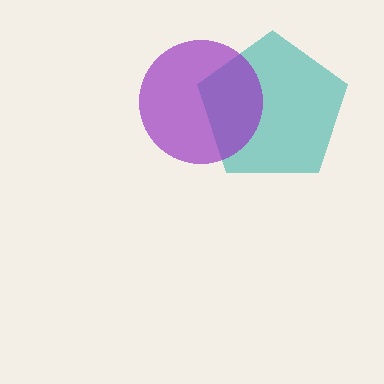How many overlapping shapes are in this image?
There are 2 overlapping shapes in the image.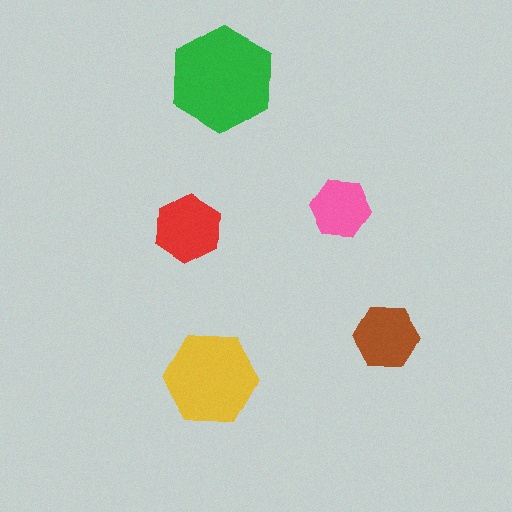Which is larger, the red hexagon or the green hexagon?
The green one.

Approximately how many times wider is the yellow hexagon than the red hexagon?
About 1.5 times wider.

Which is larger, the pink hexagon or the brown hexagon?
The brown one.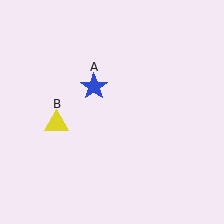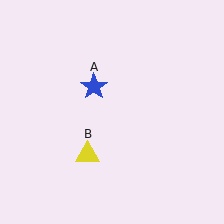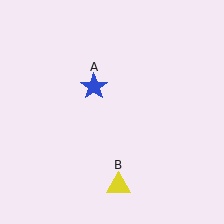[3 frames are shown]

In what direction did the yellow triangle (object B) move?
The yellow triangle (object B) moved down and to the right.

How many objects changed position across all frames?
1 object changed position: yellow triangle (object B).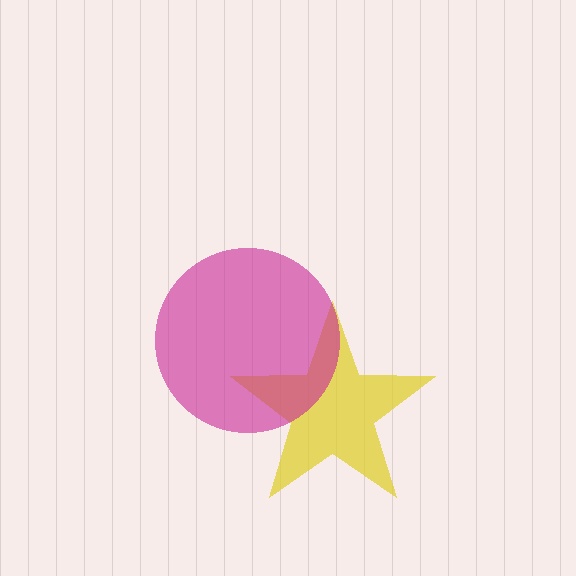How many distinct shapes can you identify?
There are 2 distinct shapes: a yellow star, a magenta circle.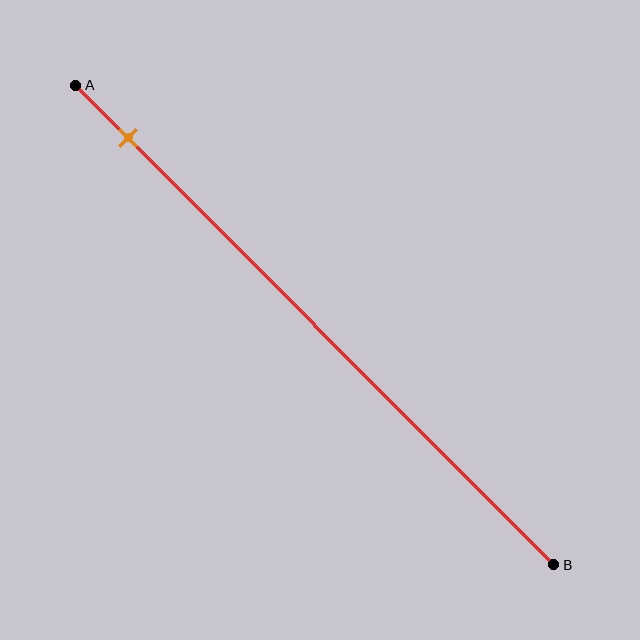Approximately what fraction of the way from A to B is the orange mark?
The orange mark is approximately 10% of the way from A to B.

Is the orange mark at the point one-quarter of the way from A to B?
No, the mark is at about 10% from A, not at the 25% one-quarter point.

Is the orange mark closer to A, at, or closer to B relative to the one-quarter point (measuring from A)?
The orange mark is closer to point A than the one-quarter point of segment AB.